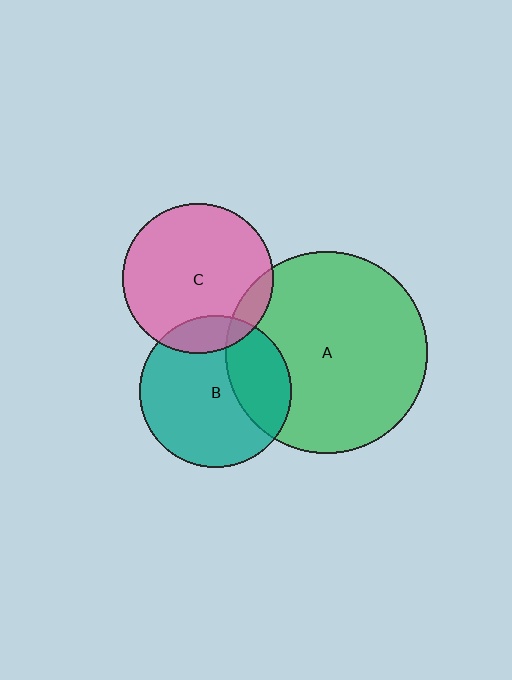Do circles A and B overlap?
Yes.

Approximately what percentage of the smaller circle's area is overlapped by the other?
Approximately 30%.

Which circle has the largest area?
Circle A (green).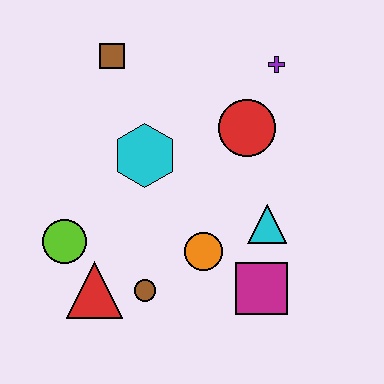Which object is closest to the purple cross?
The red circle is closest to the purple cross.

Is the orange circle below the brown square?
Yes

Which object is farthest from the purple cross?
The red triangle is farthest from the purple cross.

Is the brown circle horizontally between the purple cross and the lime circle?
Yes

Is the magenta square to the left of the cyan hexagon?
No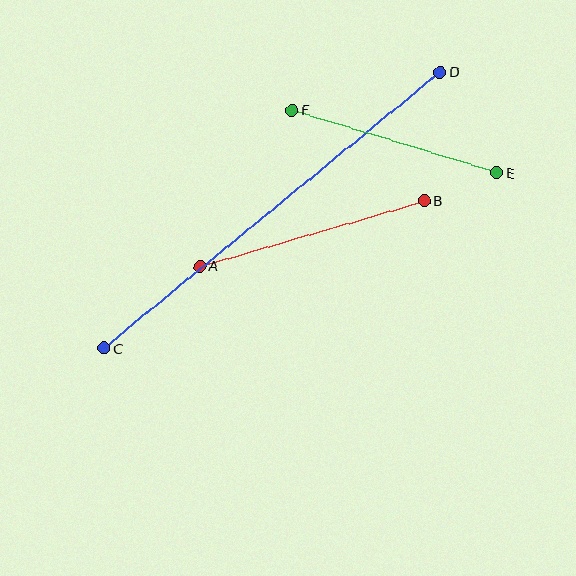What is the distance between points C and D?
The distance is approximately 435 pixels.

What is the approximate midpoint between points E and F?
The midpoint is at approximately (394, 142) pixels.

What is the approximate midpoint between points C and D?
The midpoint is at approximately (272, 210) pixels.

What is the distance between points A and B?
The distance is approximately 234 pixels.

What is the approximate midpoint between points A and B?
The midpoint is at approximately (312, 233) pixels.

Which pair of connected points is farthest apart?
Points C and D are farthest apart.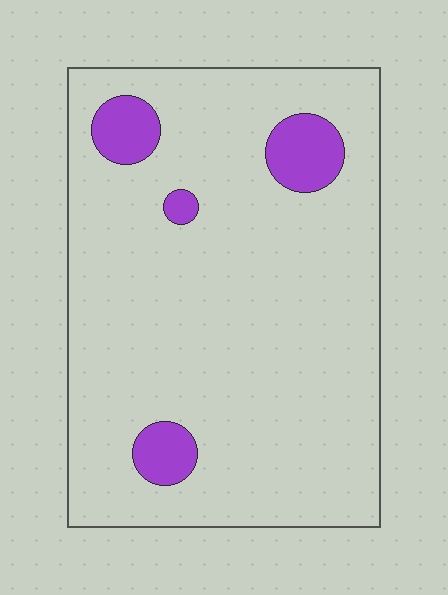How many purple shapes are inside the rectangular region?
4.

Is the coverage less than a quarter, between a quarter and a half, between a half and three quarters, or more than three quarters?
Less than a quarter.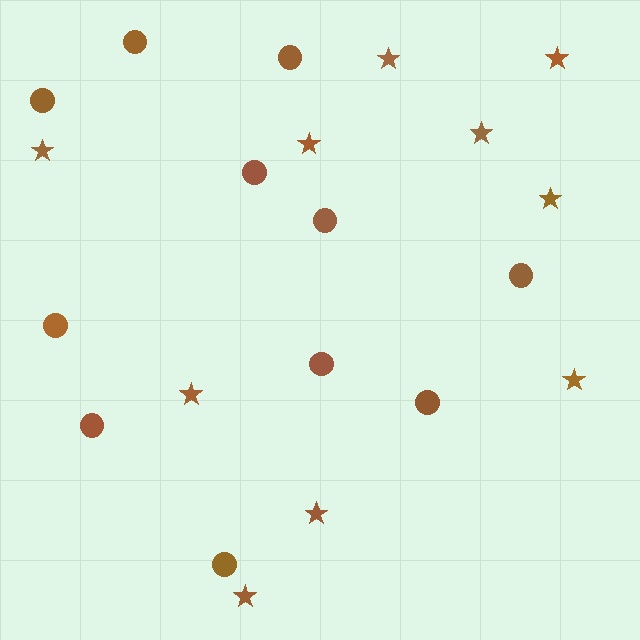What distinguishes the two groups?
There are 2 groups: one group of stars (10) and one group of circles (11).